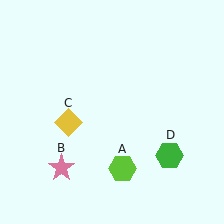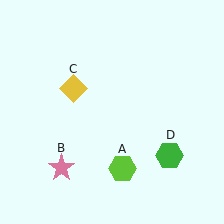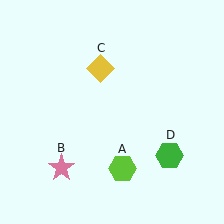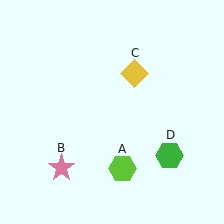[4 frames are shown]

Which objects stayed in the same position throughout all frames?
Lime hexagon (object A) and pink star (object B) and green hexagon (object D) remained stationary.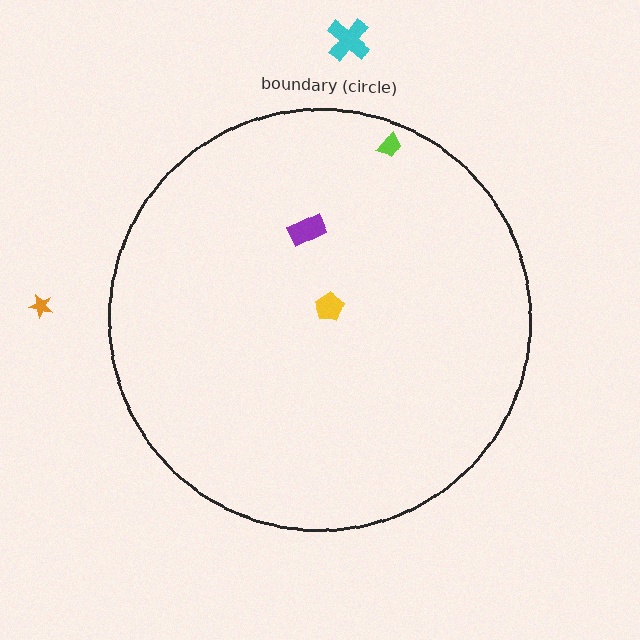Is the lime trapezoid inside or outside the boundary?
Inside.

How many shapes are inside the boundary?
3 inside, 2 outside.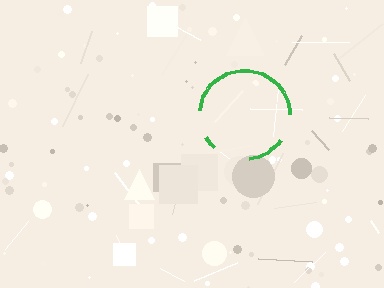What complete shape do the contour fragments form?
The contour fragments form a circle.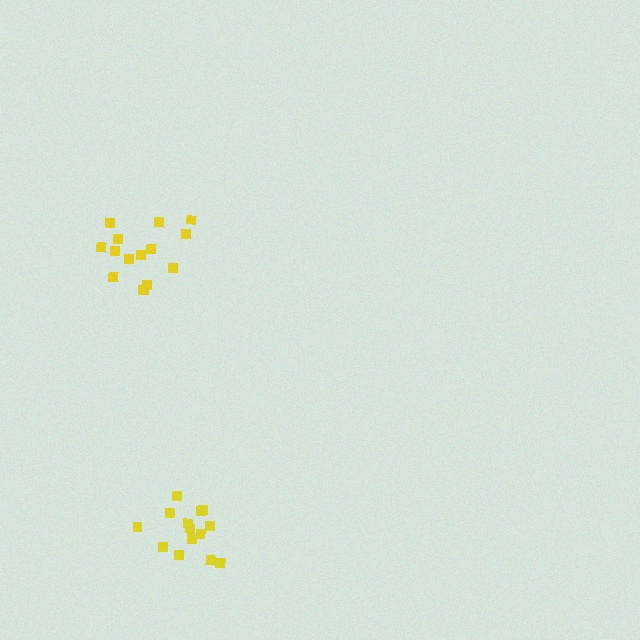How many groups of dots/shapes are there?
There are 2 groups.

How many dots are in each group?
Group 1: 14 dots, Group 2: 15 dots (29 total).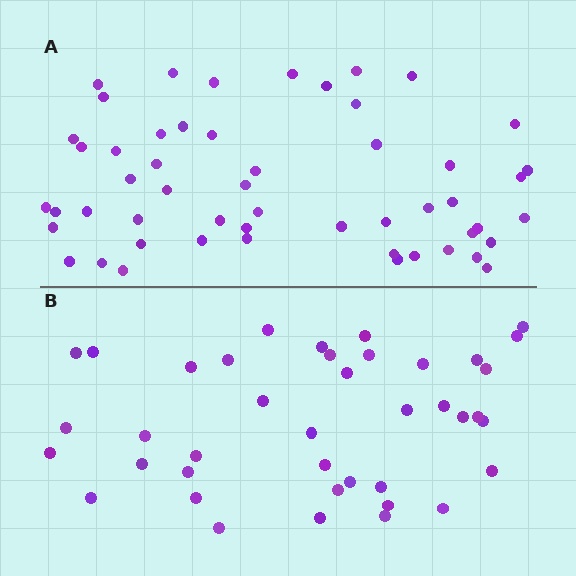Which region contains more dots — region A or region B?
Region A (the top region) has more dots.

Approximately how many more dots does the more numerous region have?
Region A has approximately 15 more dots than region B.